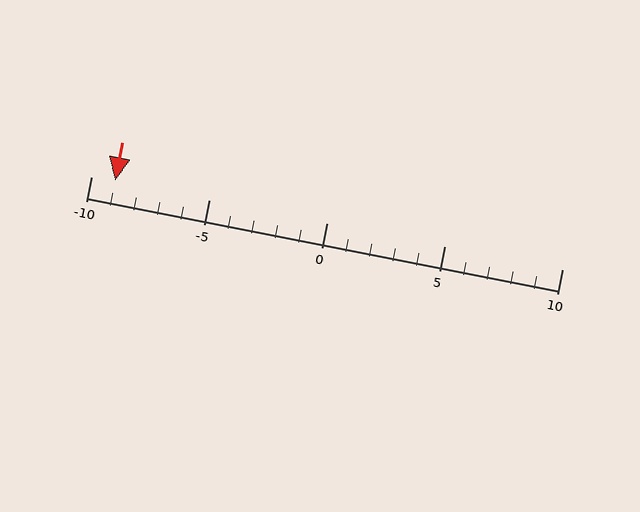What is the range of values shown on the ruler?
The ruler shows values from -10 to 10.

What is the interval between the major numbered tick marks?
The major tick marks are spaced 5 units apart.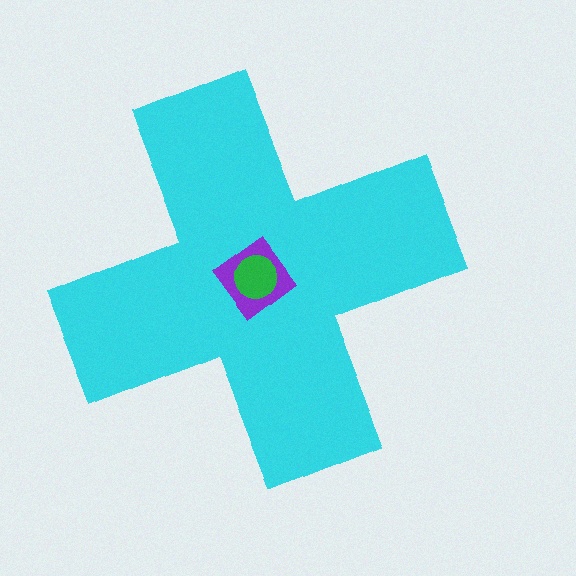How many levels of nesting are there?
3.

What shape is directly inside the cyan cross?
The purple diamond.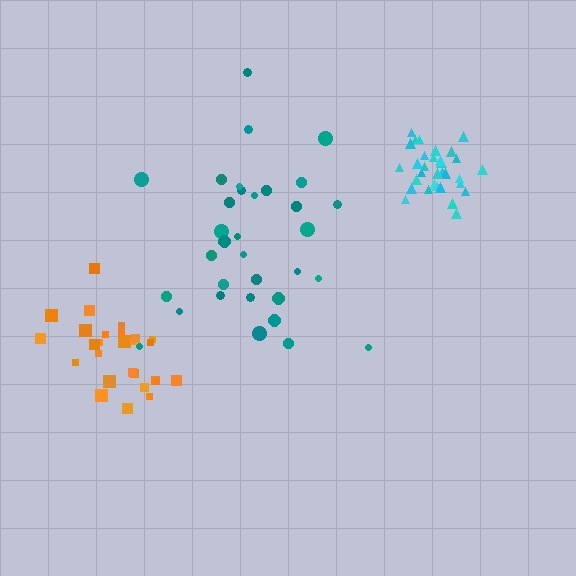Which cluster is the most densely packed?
Cyan.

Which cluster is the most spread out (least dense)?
Teal.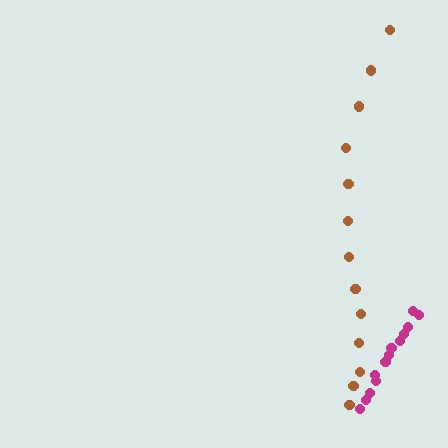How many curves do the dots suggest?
There are 2 distinct paths.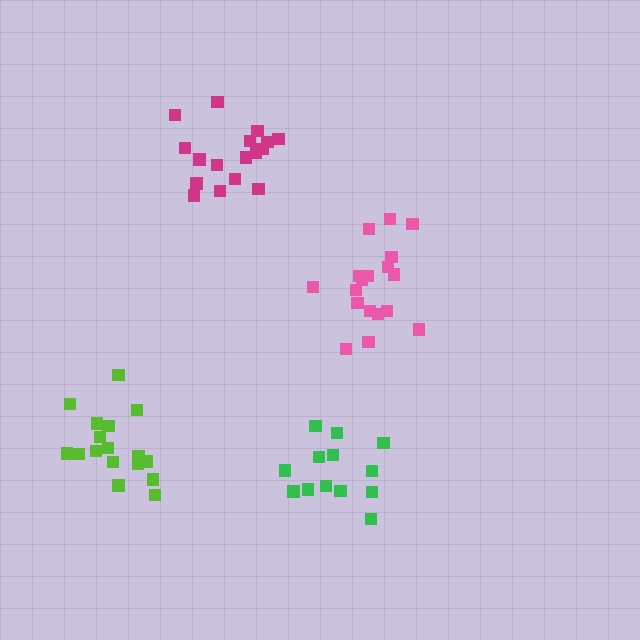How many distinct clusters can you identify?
There are 4 distinct clusters.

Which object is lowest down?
The green cluster is bottommost.